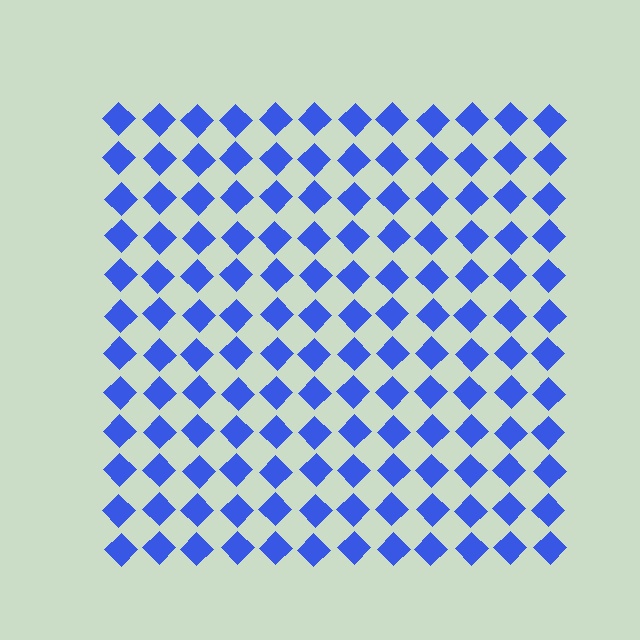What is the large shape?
The large shape is a square.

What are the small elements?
The small elements are diamonds.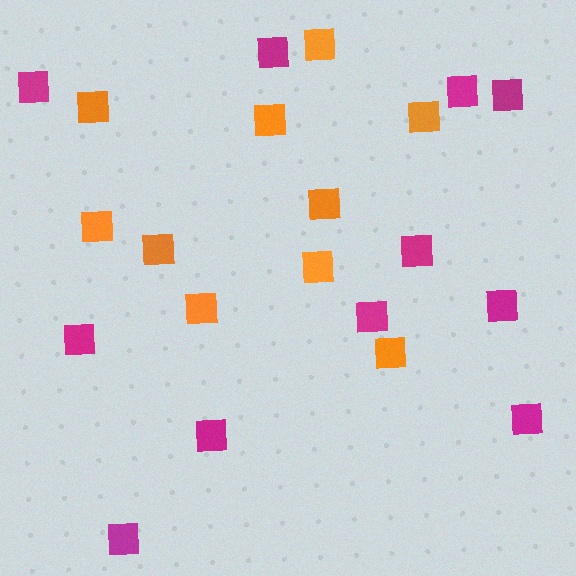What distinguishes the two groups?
There are 2 groups: one group of magenta squares (11) and one group of orange squares (10).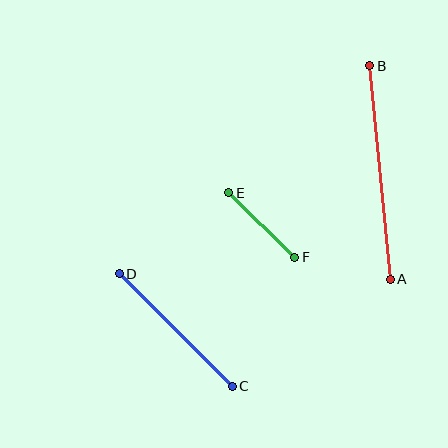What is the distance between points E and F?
The distance is approximately 92 pixels.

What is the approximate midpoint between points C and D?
The midpoint is at approximately (176, 330) pixels.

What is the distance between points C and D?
The distance is approximately 160 pixels.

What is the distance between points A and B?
The distance is approximately 215 pixels.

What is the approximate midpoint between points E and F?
The midpoint is at approximately (262, 225) pixels.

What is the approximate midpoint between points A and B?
The midpoint is at approximately (380, 172) pixels.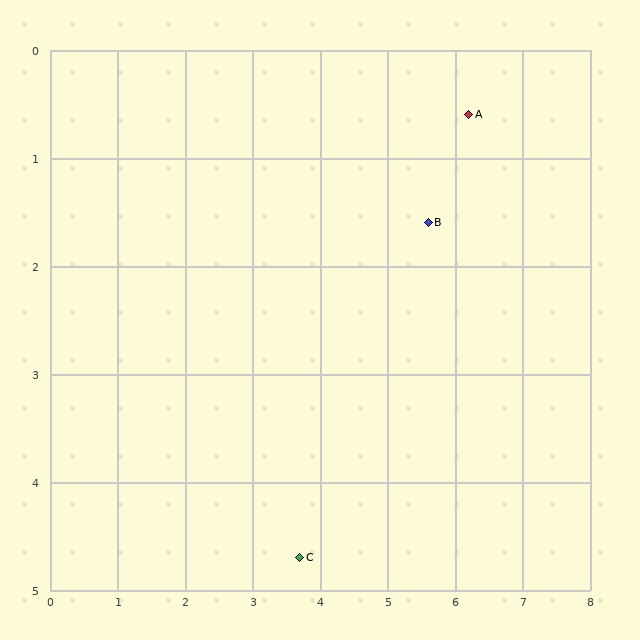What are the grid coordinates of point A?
Point A is at approximately (6.2, 0.6).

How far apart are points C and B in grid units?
Points C and B are about 3.6 grid units apart.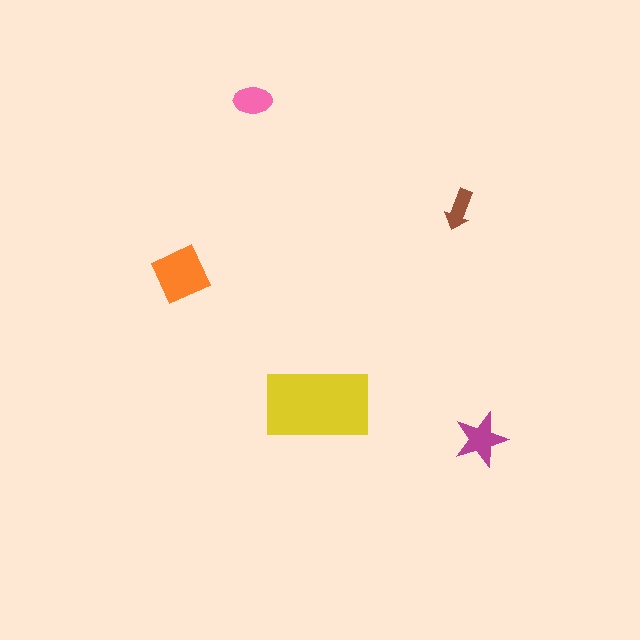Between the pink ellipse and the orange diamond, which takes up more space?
The orange diamond.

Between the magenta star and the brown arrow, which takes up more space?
The magenta star.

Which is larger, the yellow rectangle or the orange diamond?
The yellow rectangle.